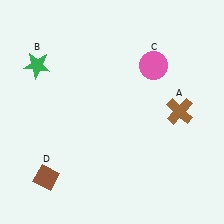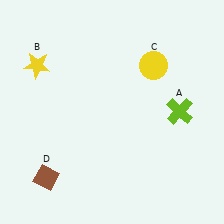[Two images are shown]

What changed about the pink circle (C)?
In Image 1, C is pink. In Image 2, it changed to yellow.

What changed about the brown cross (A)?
In Image 1, A is brown. In Image 2, it changed to lime.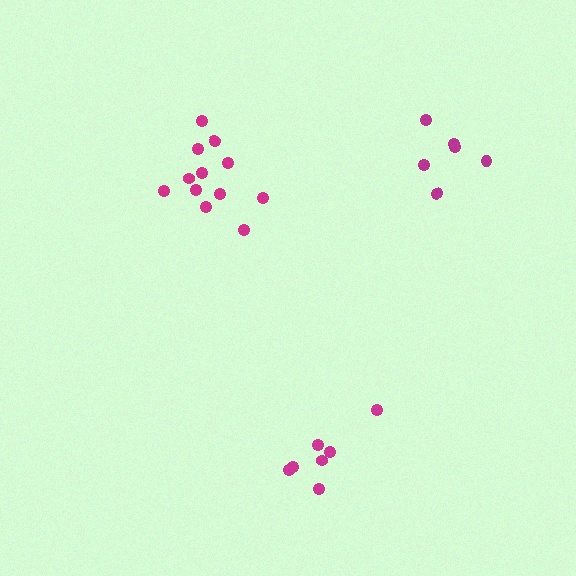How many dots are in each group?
Group 1: 12 dots, Group 2: 7 dots, Group 3: 6 dots (25 total).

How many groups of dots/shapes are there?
There are 3 groups.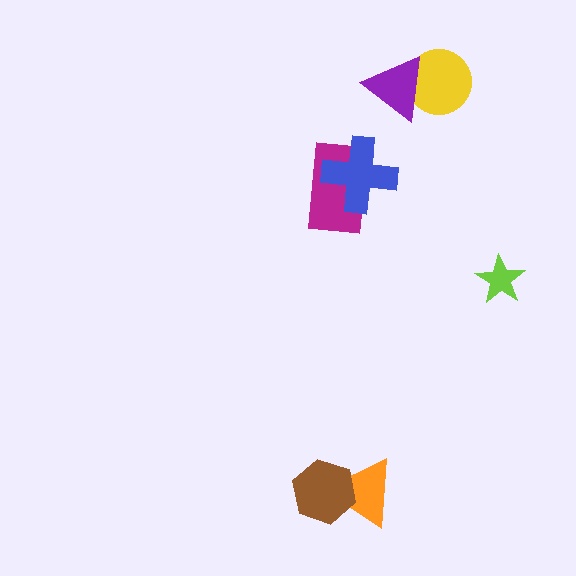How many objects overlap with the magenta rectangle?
1 object overlaps with the magenta rectangle.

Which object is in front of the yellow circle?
The purple triangle is in front of the yellow circle.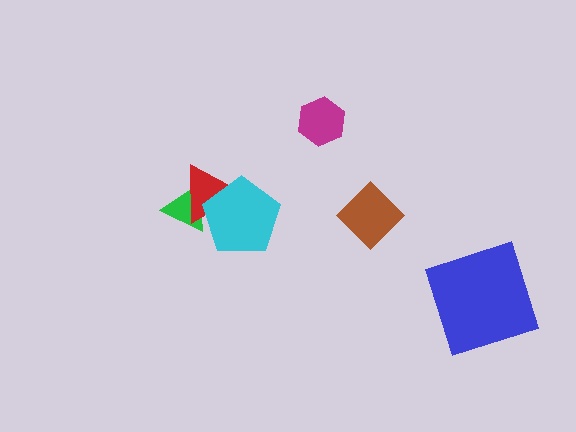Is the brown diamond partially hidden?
No, no other shape covers it.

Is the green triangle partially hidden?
Yes, it is partially covered by another shape.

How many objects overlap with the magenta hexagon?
0 objects overlap with the magenta hexagon.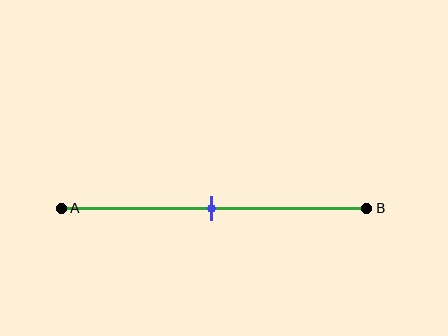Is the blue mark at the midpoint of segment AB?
Yes, the mark is approximately at the midpoint.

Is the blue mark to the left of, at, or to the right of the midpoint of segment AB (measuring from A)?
The blue mark is approximately at the midpoint of segment AB.